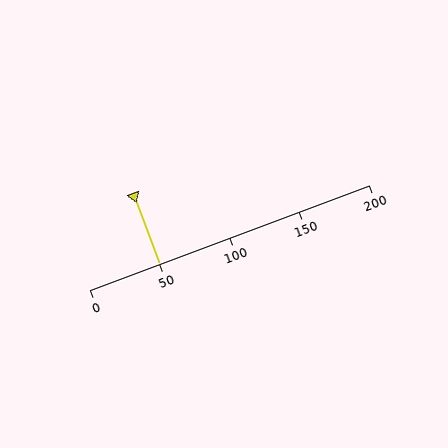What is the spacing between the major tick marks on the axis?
The major ticks are spaced 50 apart.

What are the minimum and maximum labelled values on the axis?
The axis runs from 0 to 200.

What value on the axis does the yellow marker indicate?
The marker indicates approximately 50.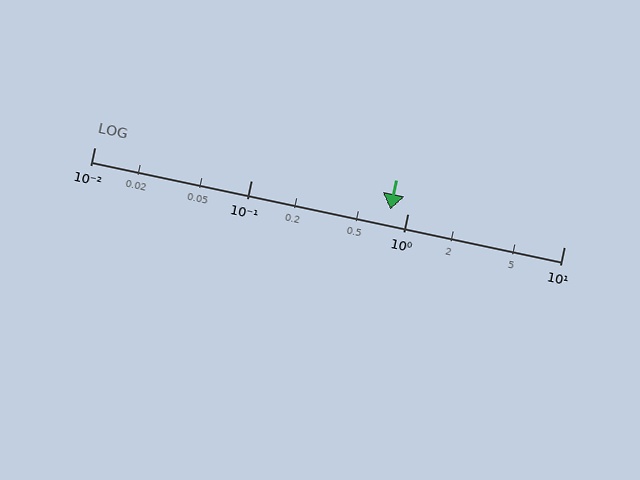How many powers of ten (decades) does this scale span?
The scale spans 3 decades, from 0.01 to 10.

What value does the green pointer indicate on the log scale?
The pointer indicates approximately 0.78.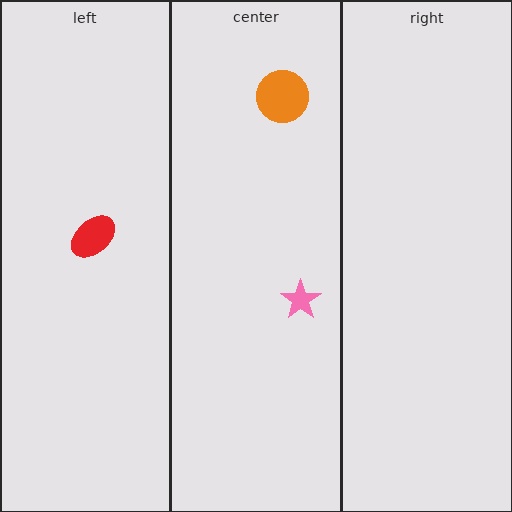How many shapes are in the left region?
1.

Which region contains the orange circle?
The center region.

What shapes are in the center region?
The pink star, the orange circle.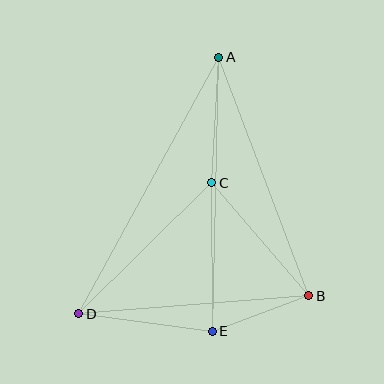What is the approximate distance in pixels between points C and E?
The distance between C and E is approximately 148 pixels.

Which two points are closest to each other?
Points B and E are closest to each other.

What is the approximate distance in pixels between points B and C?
The distance between B and C is approximately 149 pixels.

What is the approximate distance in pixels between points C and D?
The distance between C and D is approximately 187 pixels.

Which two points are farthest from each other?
Points A and D are farthest from each other.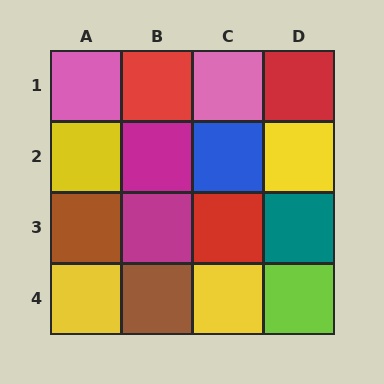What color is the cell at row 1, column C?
Pink.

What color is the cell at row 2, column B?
Magenta.